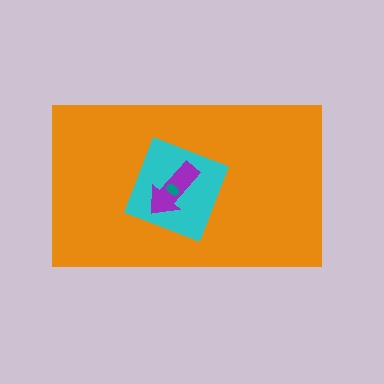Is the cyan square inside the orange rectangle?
Yes.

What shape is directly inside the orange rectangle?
The cyan square.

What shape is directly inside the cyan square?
The purple arrow.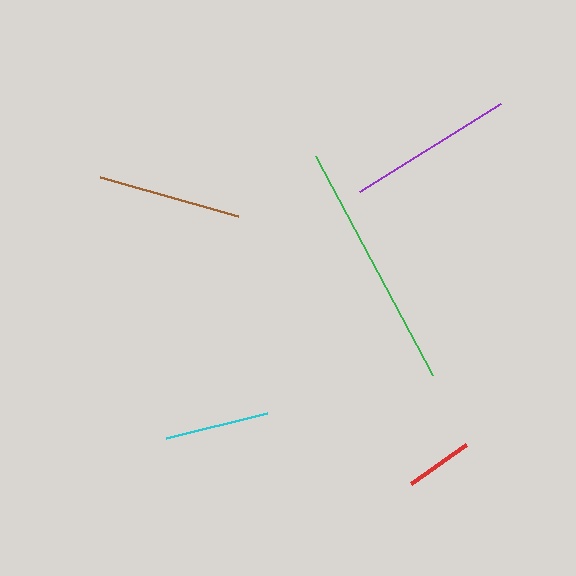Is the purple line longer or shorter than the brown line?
The purple line is longer than the brown line.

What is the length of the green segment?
The green segment is approximately 249 pixels long.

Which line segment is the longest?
The green line is the longest at approximately 249 pixels.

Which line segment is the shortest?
The red line is the shortest at approximately 67 pixels.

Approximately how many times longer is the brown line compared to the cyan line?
The brown line is approximately 1.4 times the length of the cyan line.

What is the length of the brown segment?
The brown segment is approximately 144 pixels long.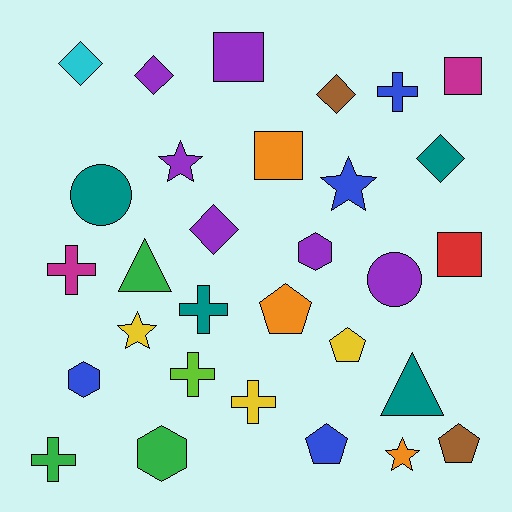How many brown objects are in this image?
There are 2 brown objects.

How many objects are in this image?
There are 30 objects.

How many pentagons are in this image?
There are 4 pentagons.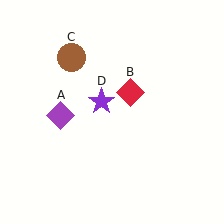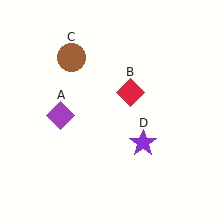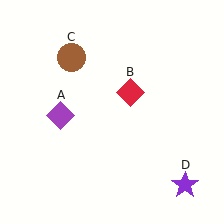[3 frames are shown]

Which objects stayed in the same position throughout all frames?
Purple diamond (object A) and red diamond (object B) and brown circle (object C) remained stationary.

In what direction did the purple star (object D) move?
The purple star (object D) moved down and to the right.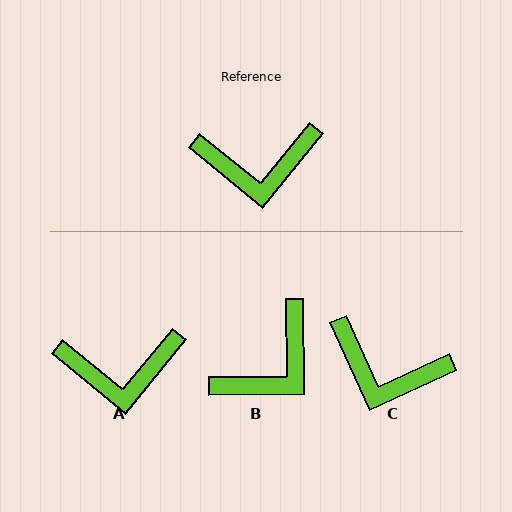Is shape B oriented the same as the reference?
No, it is off by about 40 degrees.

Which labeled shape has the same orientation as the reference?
A.